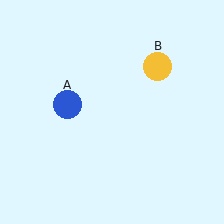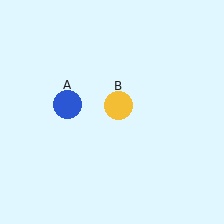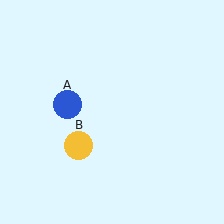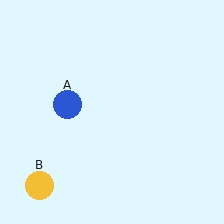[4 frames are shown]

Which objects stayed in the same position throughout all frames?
Blue circle (object A) remained stationary.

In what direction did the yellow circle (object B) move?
The yellow circle (object B) moved down and to the left.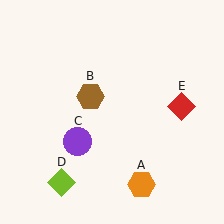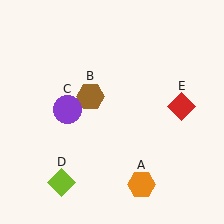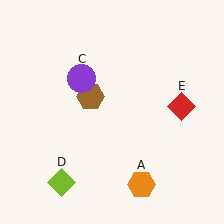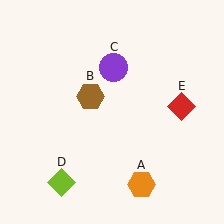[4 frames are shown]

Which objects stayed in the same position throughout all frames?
Orange hexagon (object A) and brown hexagon (object B) and lime diamond (object D) and red diamond (object E) remained stationary.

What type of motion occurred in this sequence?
The purple circle (object C) rotated clockwise around the center of the scene.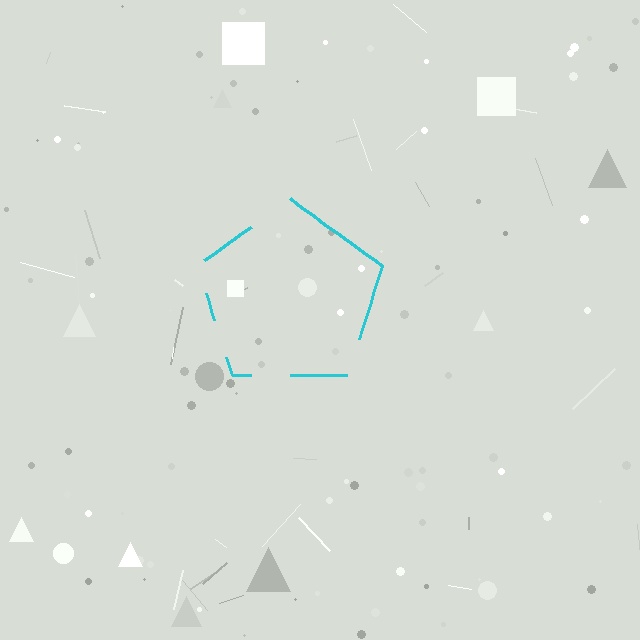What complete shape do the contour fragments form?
The contour fragments form a pentagon.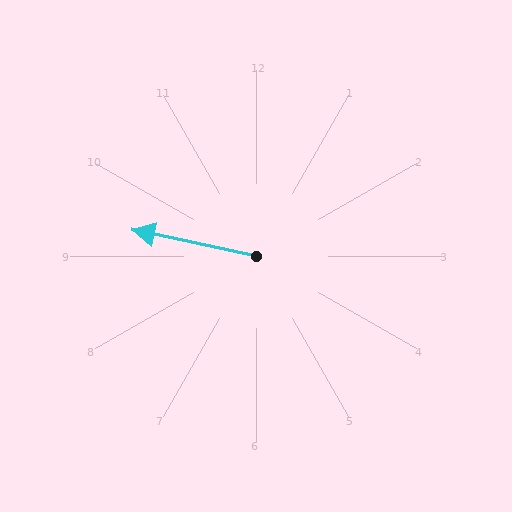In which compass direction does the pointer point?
West.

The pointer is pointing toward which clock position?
Roughly 9 o'clock.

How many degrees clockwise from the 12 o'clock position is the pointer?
Approximately 282 degrees.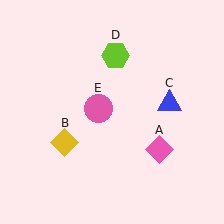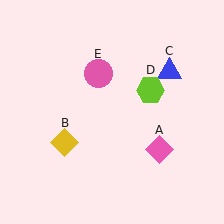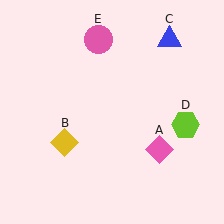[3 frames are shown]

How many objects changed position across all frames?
3 objects changed position: blue triangle (object C), lime hexagon (object D), pink circle (object E).